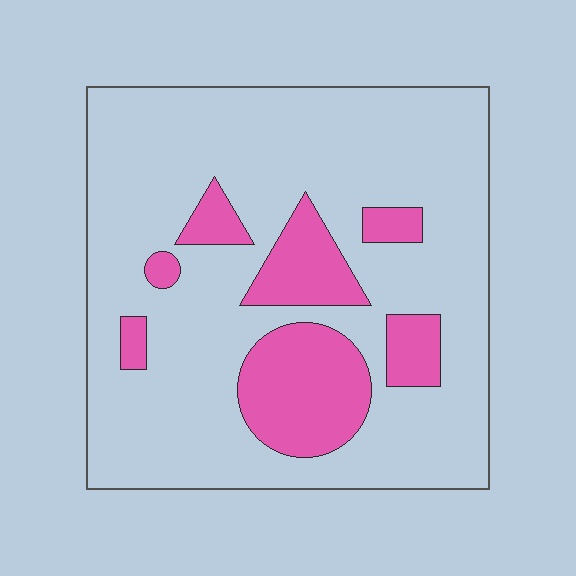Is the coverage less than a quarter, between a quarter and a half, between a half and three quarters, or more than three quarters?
Less than a quarter.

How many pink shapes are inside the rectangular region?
7.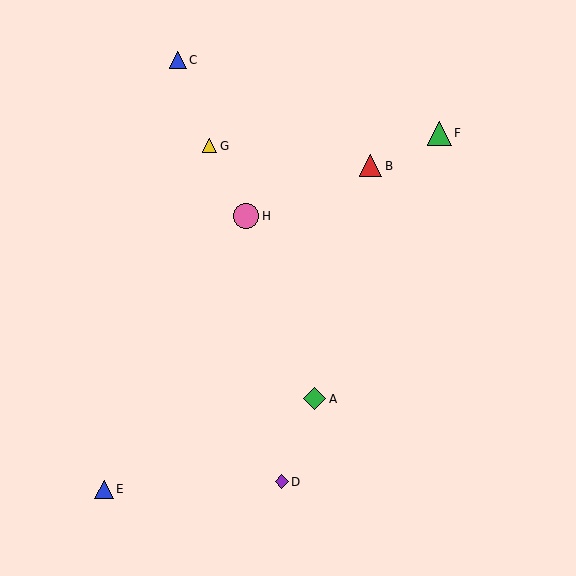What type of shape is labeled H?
Shape H is a pink circle.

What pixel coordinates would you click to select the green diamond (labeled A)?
Click at (315, 399) to select the green diamond A.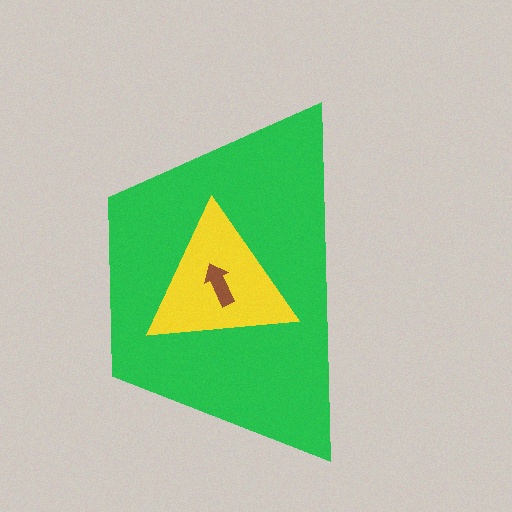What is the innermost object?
The brown arrow.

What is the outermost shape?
The green trapezoid.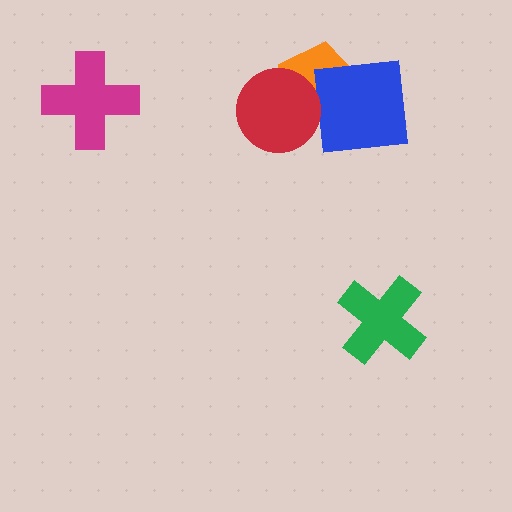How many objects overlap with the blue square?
1 object overlaps with the blue square.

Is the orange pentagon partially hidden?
Yes, it is partially covered by another shape.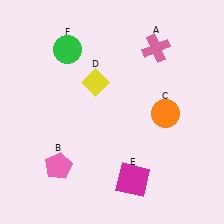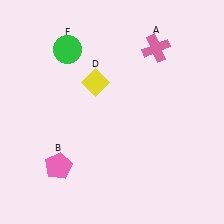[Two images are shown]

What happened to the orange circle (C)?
The orange circle (C) was removed in Image 2. It was in the bottom-right area of Image 1.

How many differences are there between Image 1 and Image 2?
There are 2 differences between the two images.